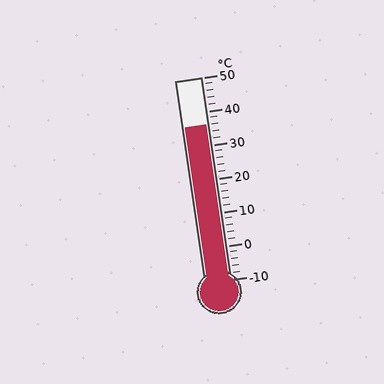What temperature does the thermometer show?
The thermometer shows approximately 36°C.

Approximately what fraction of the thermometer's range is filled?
The thermometer is filled to approximately 75% of its range.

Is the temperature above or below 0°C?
The temperature is above 0°C.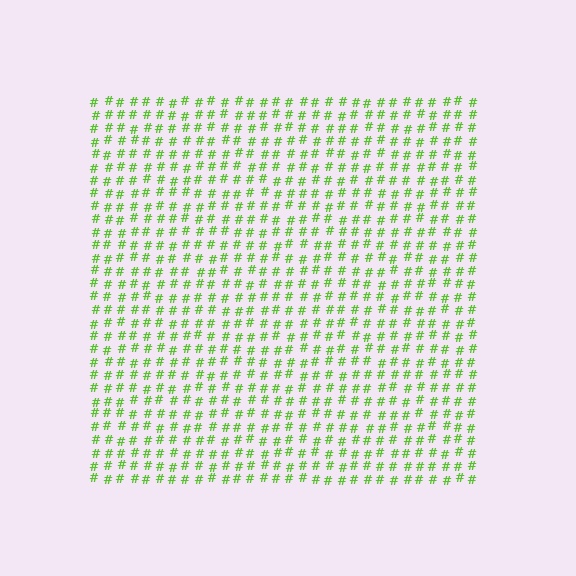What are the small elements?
The small elements are hash symbols.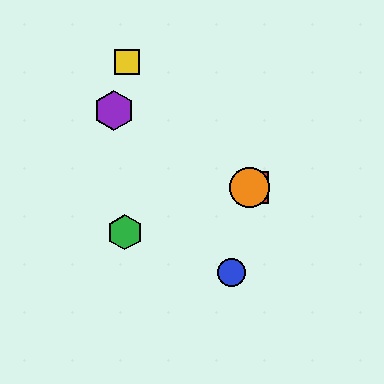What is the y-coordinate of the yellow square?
The yellow square is at y≈62.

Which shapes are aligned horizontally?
The red square, the orange circle are aligned horizontally.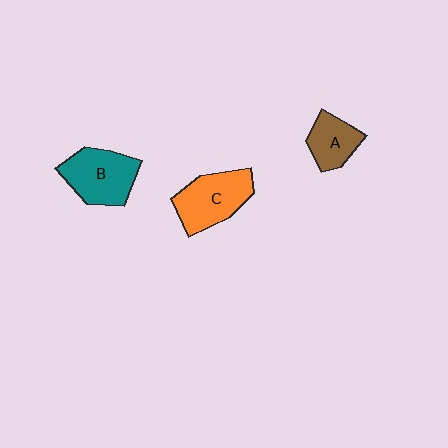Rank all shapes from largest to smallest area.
From largest to smallest: B (teal), C (orange), A (brown).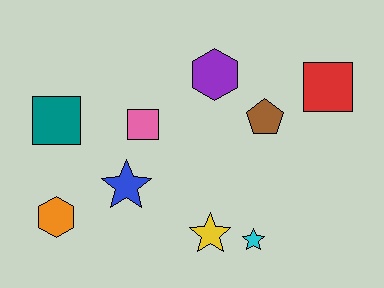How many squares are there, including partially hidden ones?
There are 3 squares.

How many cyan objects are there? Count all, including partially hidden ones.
There is 1 cyan object.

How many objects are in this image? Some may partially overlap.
There are 9 objects.